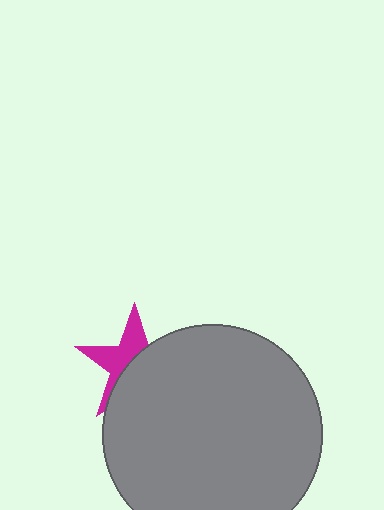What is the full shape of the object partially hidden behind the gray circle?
The partially hidden object is a magenta star.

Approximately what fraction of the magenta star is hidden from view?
Roughly 56% of the magenta star is hidden behind the gray circle.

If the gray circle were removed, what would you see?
You would see the complete magenta star.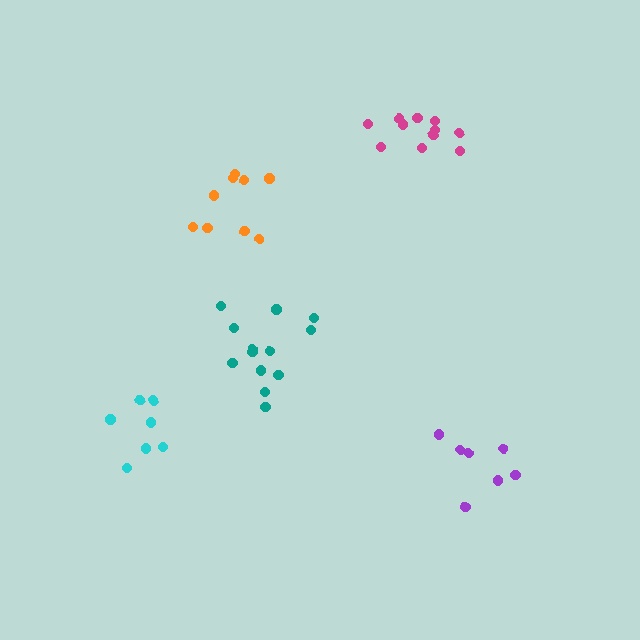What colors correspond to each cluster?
The clusters are colored: orange, cyan, teal, magenta, purple.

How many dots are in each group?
Group 1: 9 dots, Group 2: 7 dots, Group 3: 13 dots, Group 4: 11 dots, Group 5: 7 dots (47 total).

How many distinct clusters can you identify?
There are 5 distinct clusters.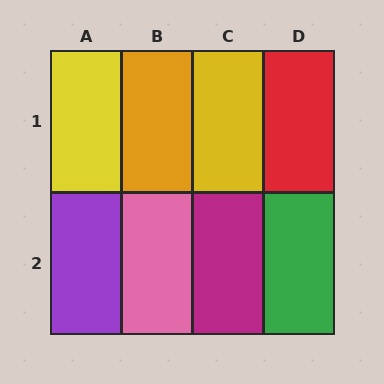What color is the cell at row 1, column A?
Yellow.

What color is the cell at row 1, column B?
Orange.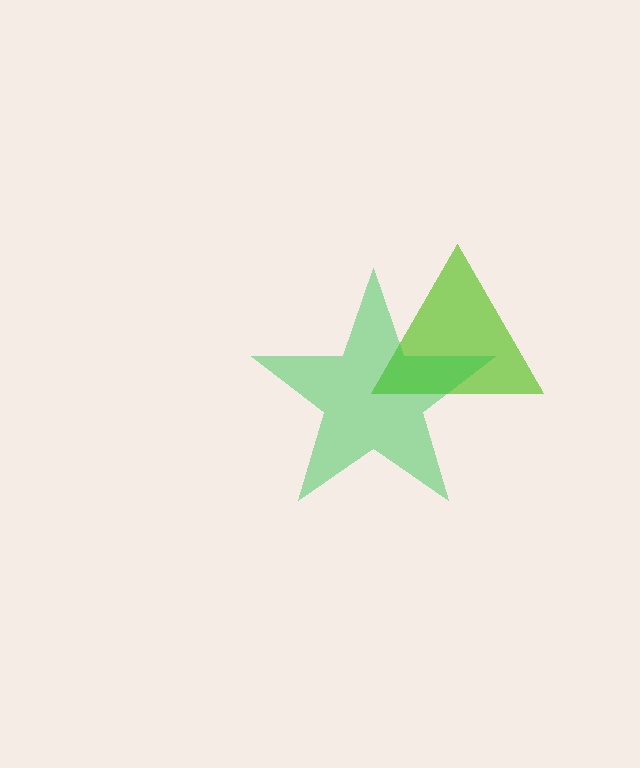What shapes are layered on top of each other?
The layered shapes are: a lime triangle, a green star.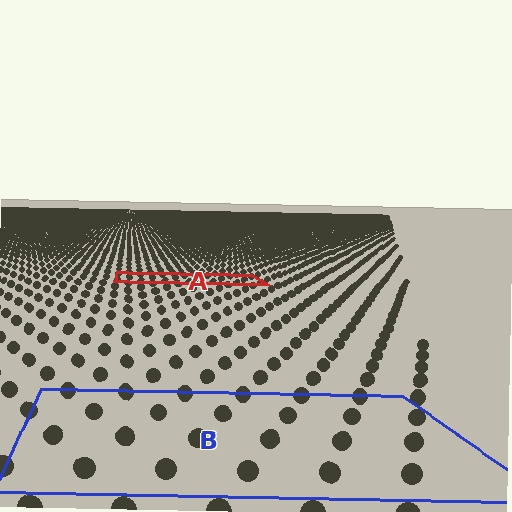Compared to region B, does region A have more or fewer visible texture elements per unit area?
Region A has more texture elements per unit area — they are packed more densely because it is farther away.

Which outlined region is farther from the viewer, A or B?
Region A is farther from the viewer — the texture elements inside it appear smaller and more densely packed.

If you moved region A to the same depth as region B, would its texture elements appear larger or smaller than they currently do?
They would appear larger. At a closer depth, the same texture elements are projected at a bigger on-screen size.